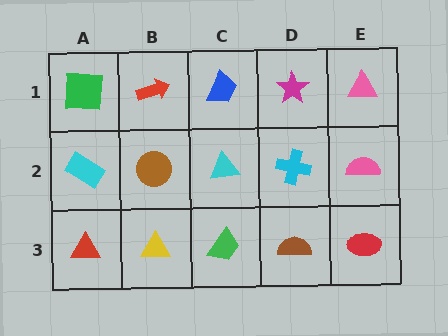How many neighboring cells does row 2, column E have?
3.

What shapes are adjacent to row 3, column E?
A pink semicircle (row 2, column E), a brown semicircle (row 3, column D).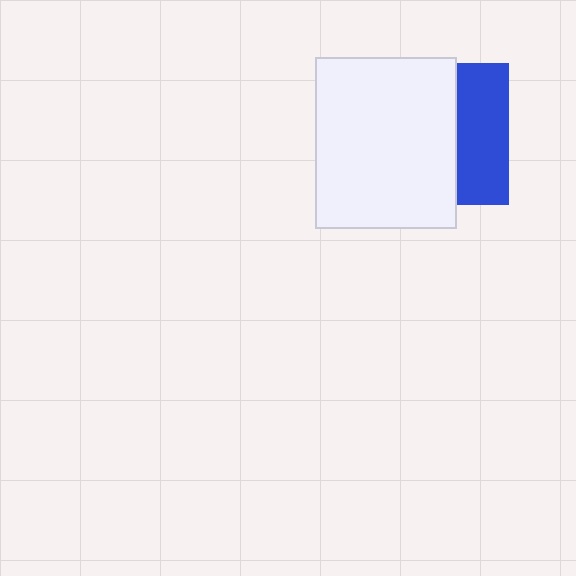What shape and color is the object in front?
The object in front is a white rectangle.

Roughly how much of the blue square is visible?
A small part of it is visible (roughly 37%).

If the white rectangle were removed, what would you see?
You would see the complete blue square.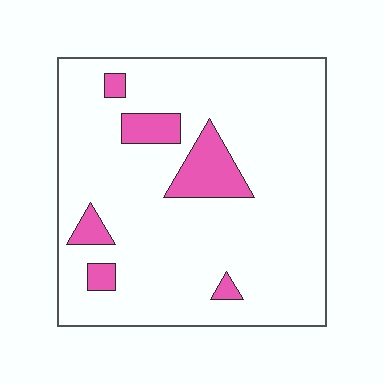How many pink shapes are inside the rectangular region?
6.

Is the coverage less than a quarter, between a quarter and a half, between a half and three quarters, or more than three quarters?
Less than a quarter.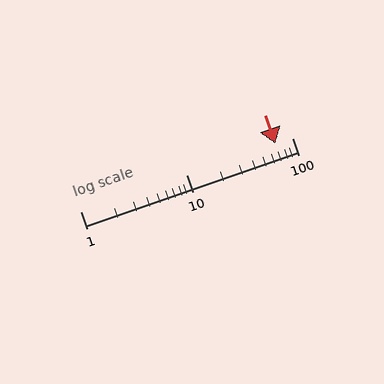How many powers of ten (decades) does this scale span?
The scale spans 2 decades, from 1 to 100.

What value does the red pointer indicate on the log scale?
The pointer indicates approximately 70.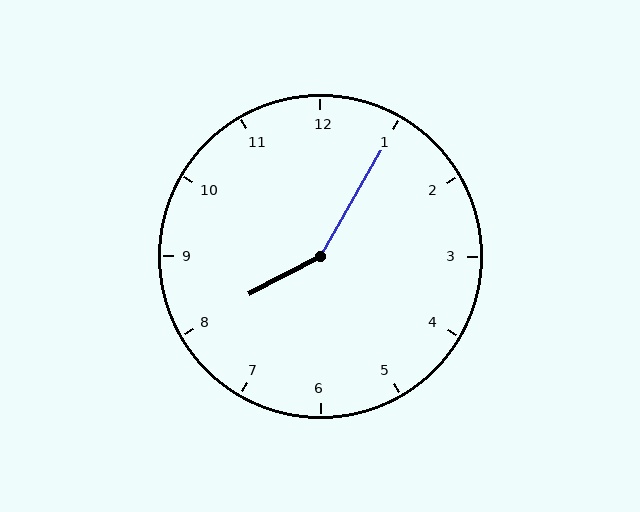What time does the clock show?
8:05.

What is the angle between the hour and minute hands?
Approximately 148 degrees.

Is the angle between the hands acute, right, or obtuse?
It is obtuse.